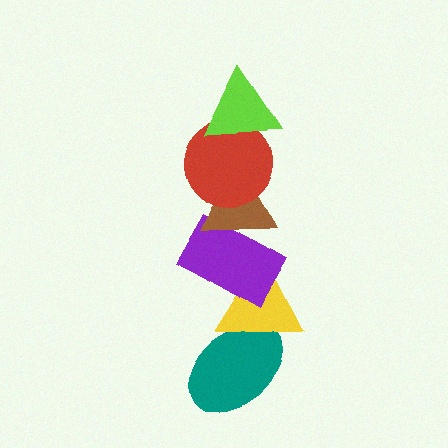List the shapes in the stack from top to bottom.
From top to bottom: the lime triangle, the red circle, the brown triangle, the purple rectangle, the yellow triangle, the teal ellipse.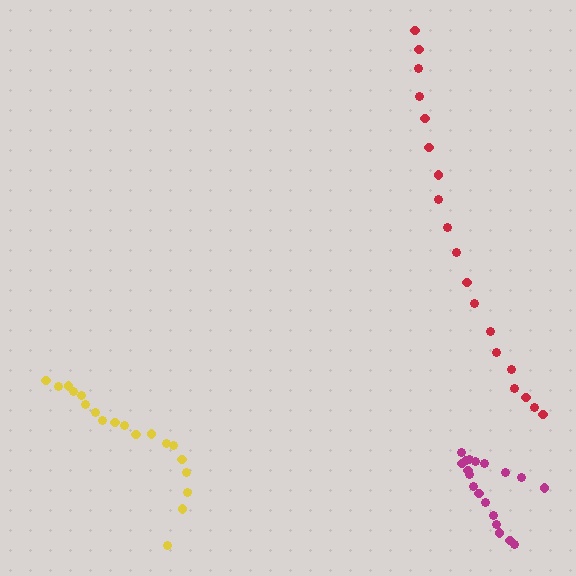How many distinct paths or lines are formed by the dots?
There are 3 distinct paths.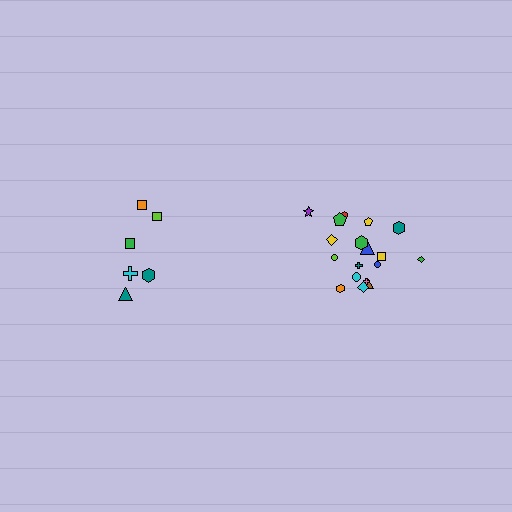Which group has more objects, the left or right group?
The right group.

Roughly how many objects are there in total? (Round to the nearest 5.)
Roughly 25 objects in total.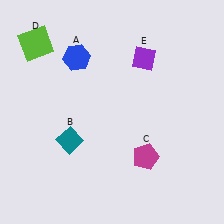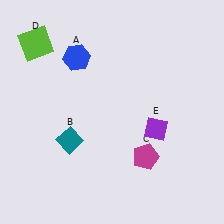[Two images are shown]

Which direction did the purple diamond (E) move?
The purple diamond (E) moved down.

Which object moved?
The purple diamond (E) moved down.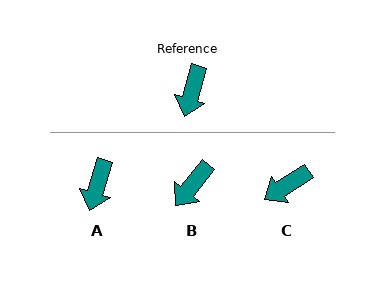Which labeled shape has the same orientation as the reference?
A.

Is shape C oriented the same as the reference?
No, it is off by about 41 degrees.